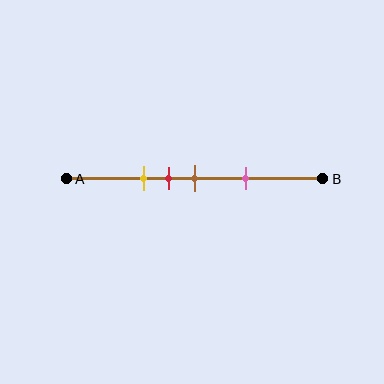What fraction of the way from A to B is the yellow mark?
The yellow mark is approximately 30% (0.3) of the way from A to B.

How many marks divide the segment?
There are 4 marks dividing the segment.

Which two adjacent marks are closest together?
The red and brown marks are the closest adjacent pair.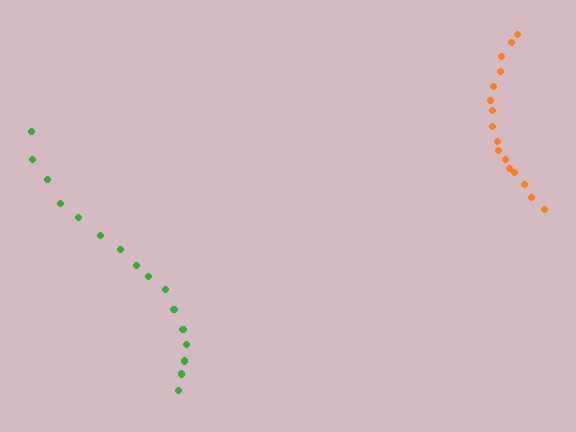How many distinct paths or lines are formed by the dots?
There are 2 distinct paths.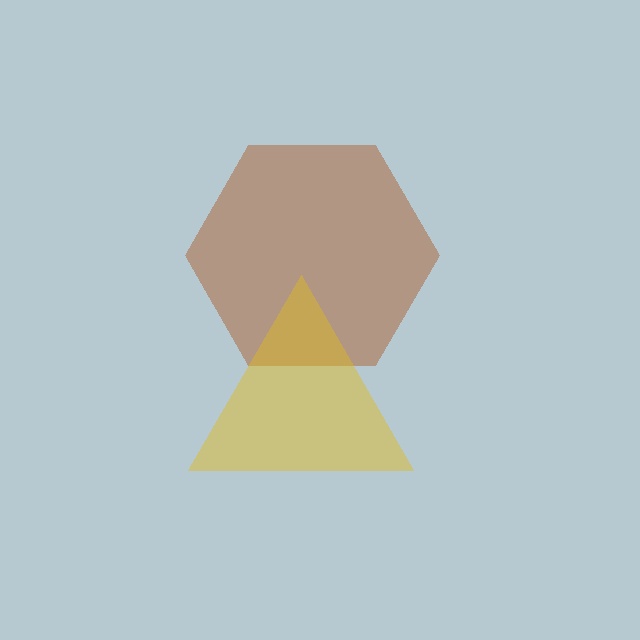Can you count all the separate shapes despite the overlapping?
Yes, there are 2 separate shapes.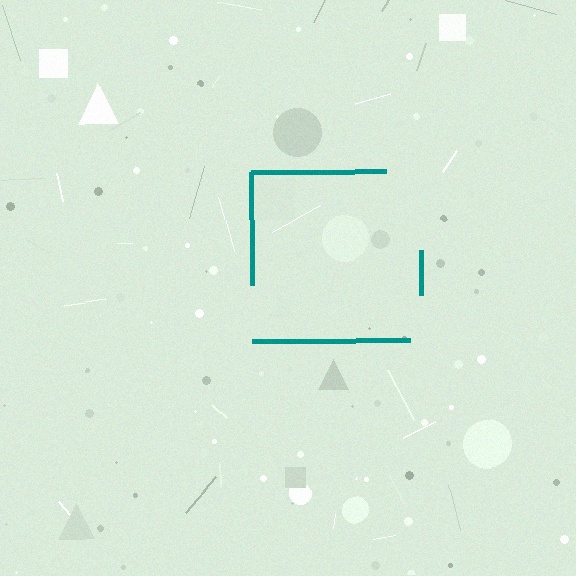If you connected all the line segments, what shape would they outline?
They would outline a square.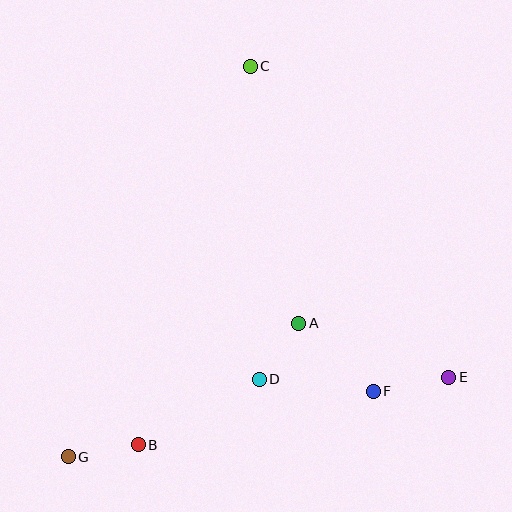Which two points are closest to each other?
Points A and D are closest to each other.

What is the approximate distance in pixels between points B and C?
The distance between B and C is approximately 395 pixels.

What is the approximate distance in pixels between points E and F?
The distance between E and F is approximately 77 pixels.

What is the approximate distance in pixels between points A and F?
The distance between A and F is approximately 101 pixels.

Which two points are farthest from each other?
Points C and G are farthest from each other.